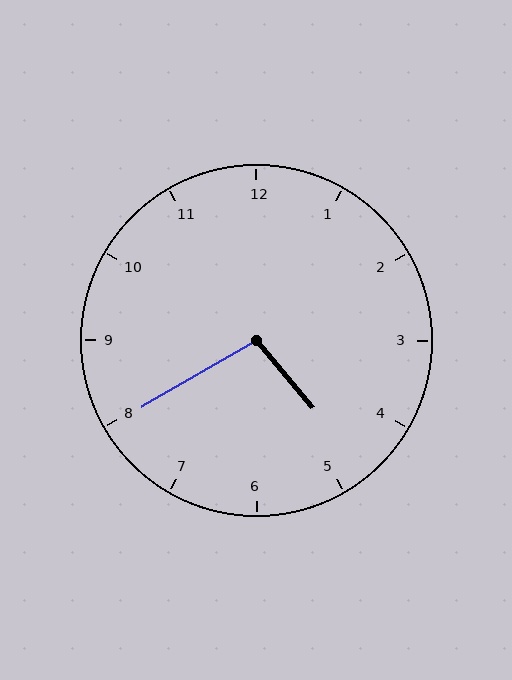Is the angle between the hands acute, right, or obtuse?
It is obtuse.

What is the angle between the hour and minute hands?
Approximately 100 degrees.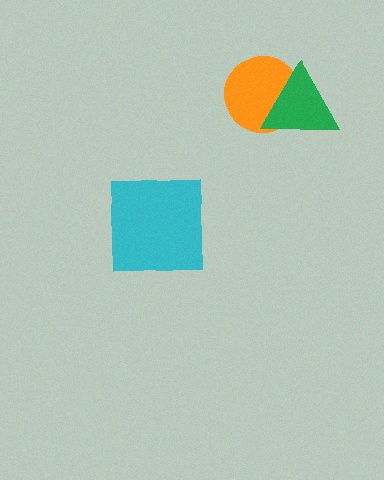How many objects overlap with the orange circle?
1 object overlaps with the orange circle.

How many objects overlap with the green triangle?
1 object overlaps with the green triangle.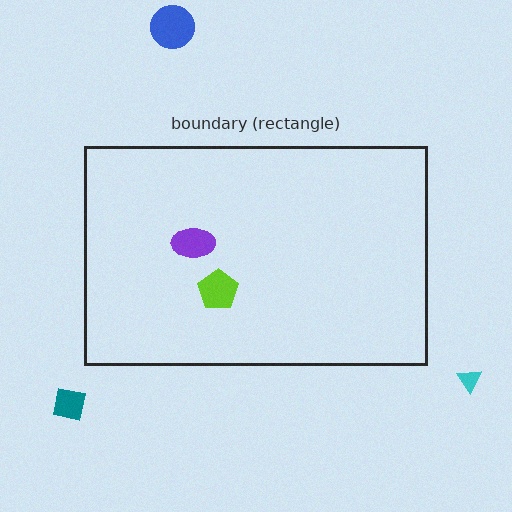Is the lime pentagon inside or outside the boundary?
Inside.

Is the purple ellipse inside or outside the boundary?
Inside.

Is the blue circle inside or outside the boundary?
Outside.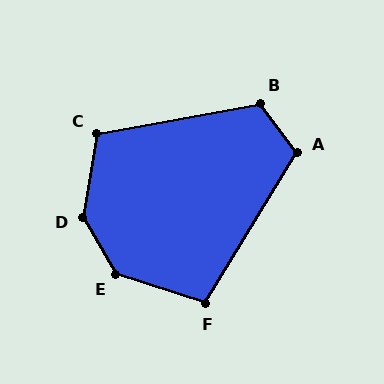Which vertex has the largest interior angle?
D, at approximately 141 degrees.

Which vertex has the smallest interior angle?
F, at approximately 103 degrees.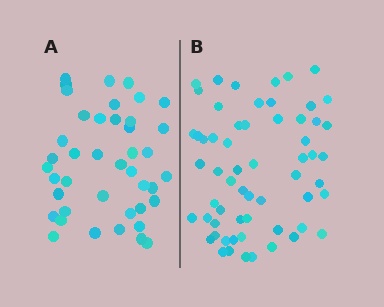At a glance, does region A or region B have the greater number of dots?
Region B (the right region) has more dots.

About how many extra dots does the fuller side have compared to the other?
Region B has approximately 20 more dots than region A.